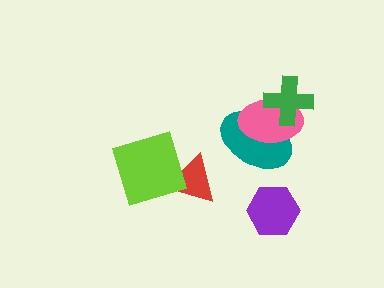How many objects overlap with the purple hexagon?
0 objects overlap with the purple hexagon.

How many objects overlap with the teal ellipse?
2 objects overlap with the teal ellipse.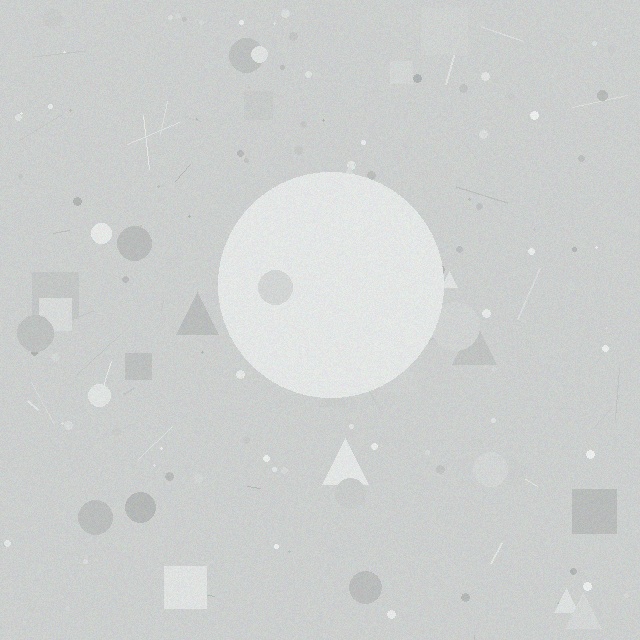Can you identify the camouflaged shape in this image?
The camouflaged shape is a circle.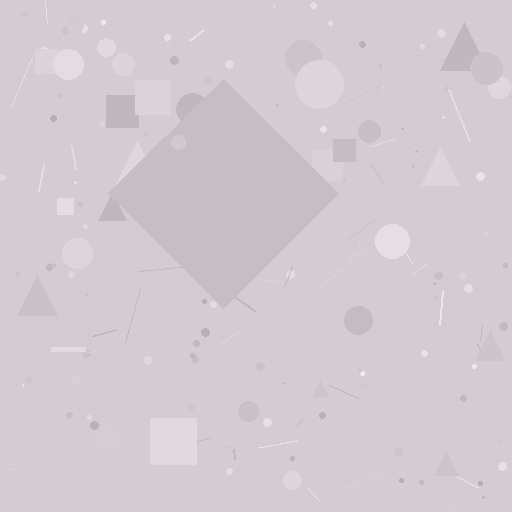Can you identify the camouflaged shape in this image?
The camouflaged shape is a diamond.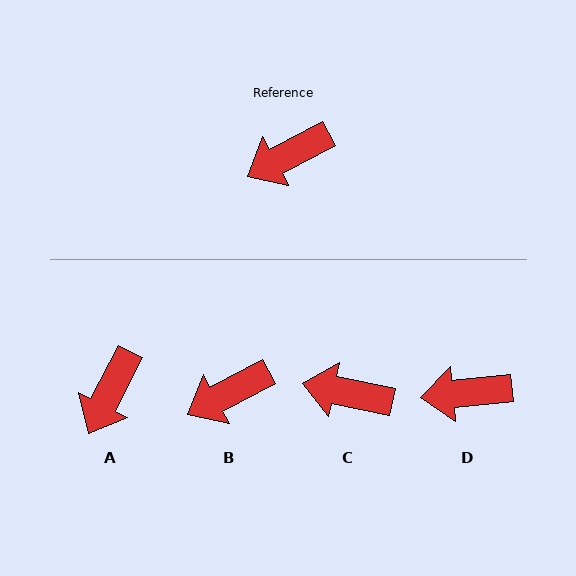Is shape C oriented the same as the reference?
No, it is off by about 40 degrees.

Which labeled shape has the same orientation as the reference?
B.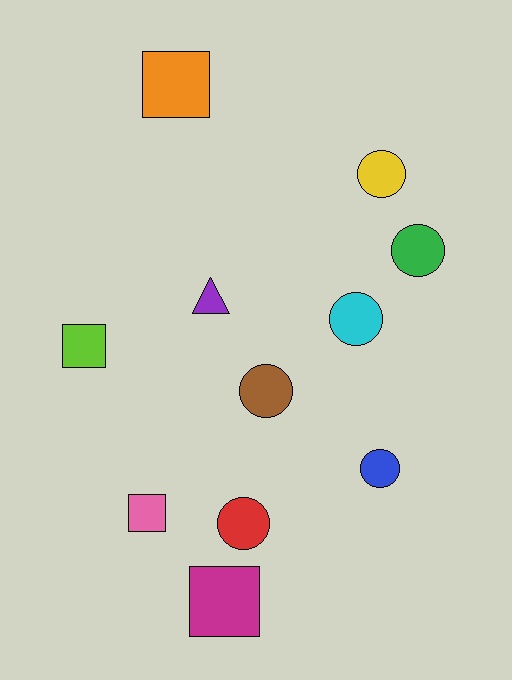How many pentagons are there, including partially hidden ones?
There are no pentagons.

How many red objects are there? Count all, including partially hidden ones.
There is 1 red object.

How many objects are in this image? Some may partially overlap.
There are 11 objects.